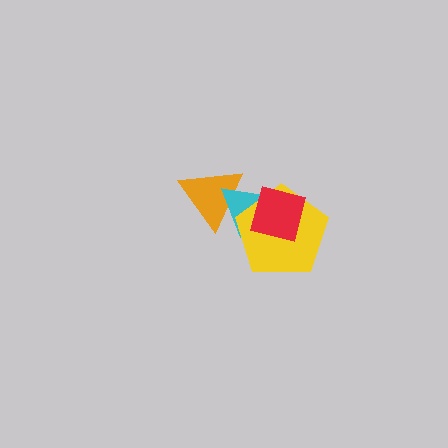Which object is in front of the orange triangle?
The cyan triangle is in front of the orange triangle.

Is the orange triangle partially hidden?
Yes, it is partially covered by another shape.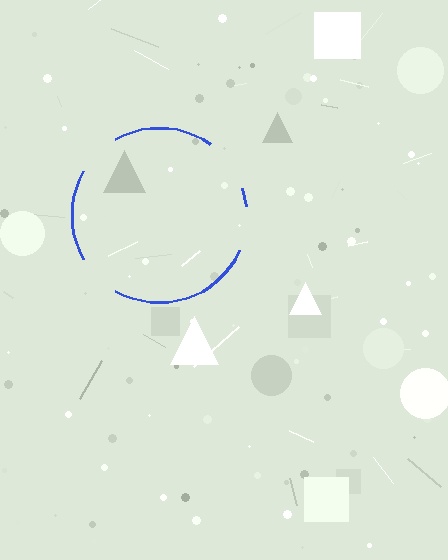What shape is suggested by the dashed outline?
The dashed outline suggests a circle.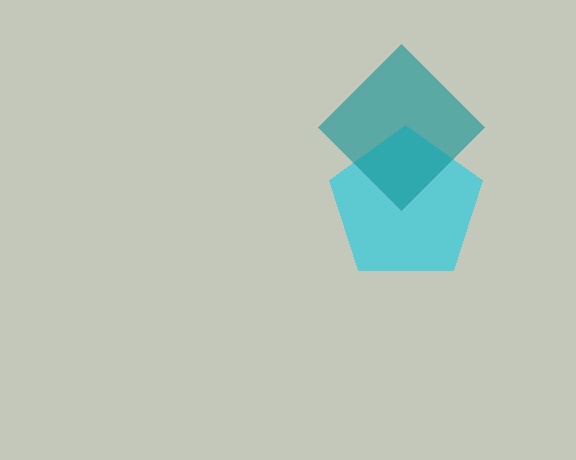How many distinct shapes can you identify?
There are 2 distinct shapes: a cyan pentagon, a teal diamond.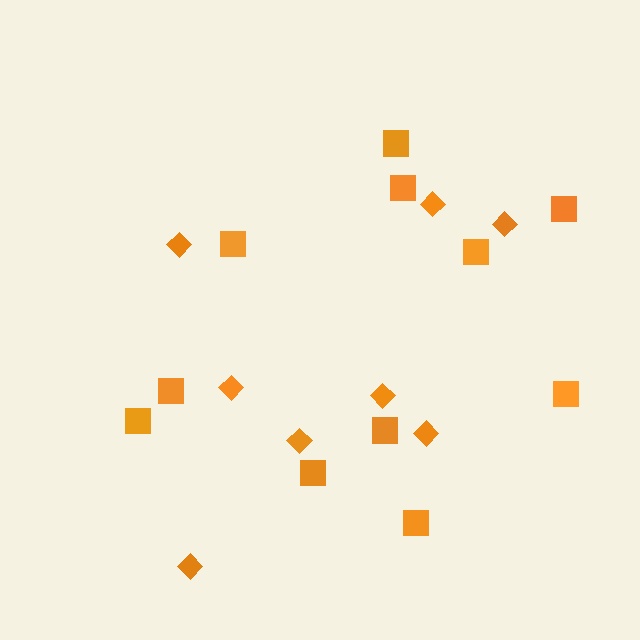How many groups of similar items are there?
There are 2 groups: one group of squares (11) and one group of diamonds (8).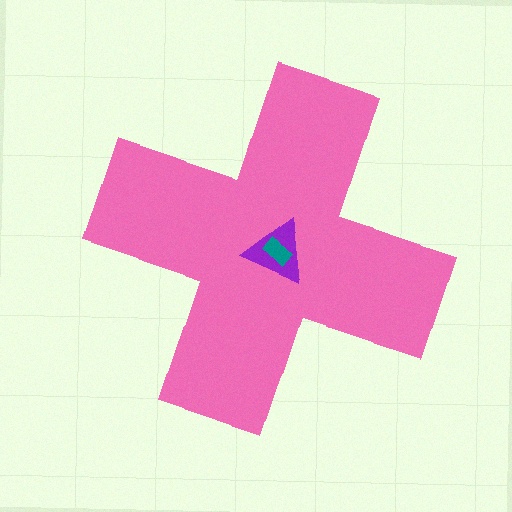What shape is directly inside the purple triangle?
The teal rectangle.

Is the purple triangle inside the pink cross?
Yes.